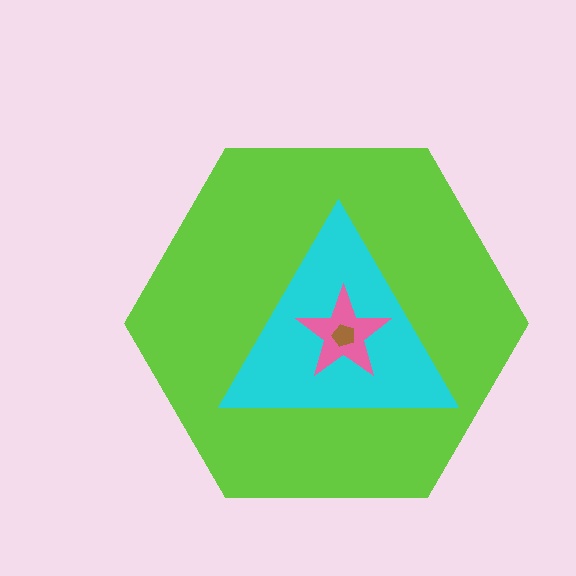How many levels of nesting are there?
4.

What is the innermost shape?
The brown pentagon.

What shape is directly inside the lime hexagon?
The cyan triangle.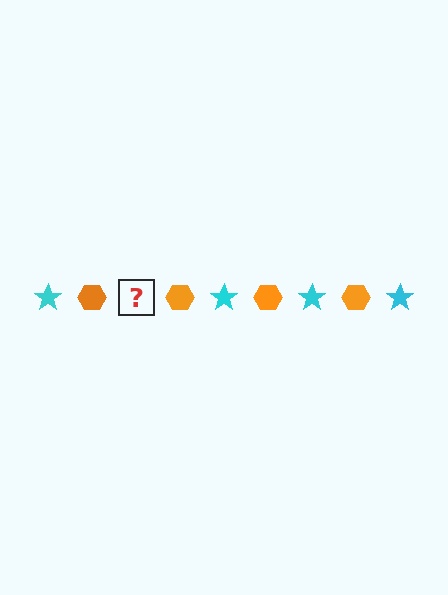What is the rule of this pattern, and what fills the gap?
The rule is that the pattern alternates between cyan star and orange hexagon. The gap should be filled with a cyan star.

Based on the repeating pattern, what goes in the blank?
The blank should be a cyan star.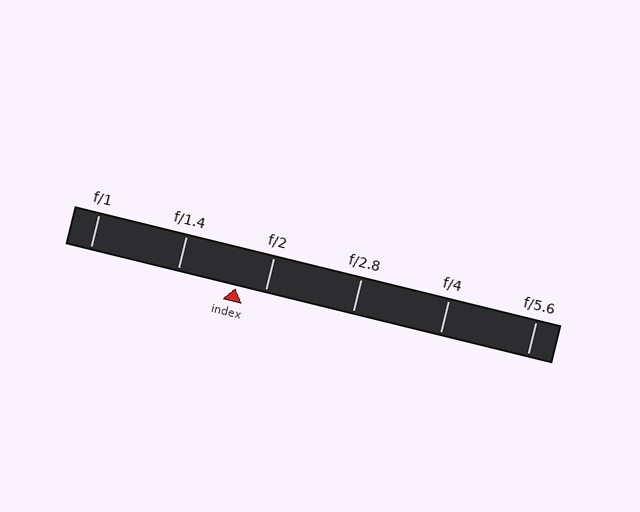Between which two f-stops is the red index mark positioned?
The index mark is between f/1.4 and f/2.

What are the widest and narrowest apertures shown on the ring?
The widest aperture shown is f/1 and the narrowest is f/5.6.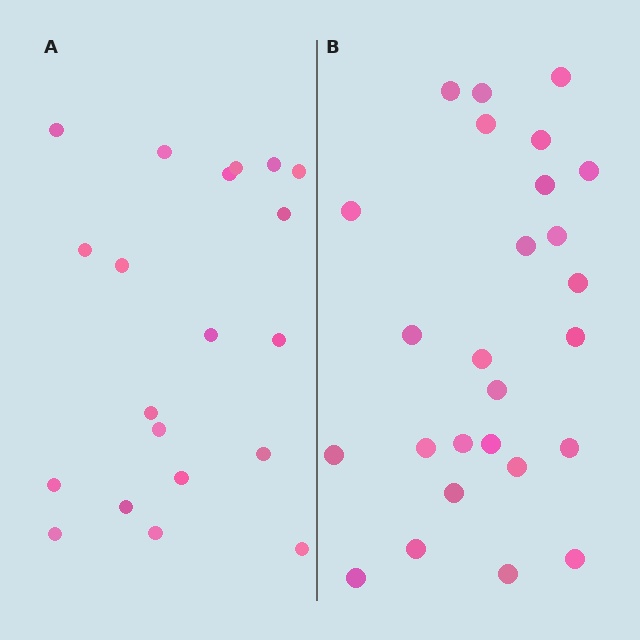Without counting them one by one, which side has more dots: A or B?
Region B (the right region) has more dots.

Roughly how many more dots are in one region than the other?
Region B has about 6 more dots than region A.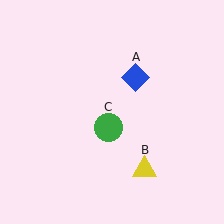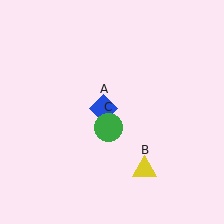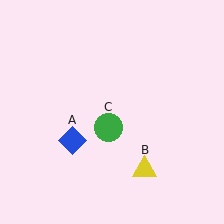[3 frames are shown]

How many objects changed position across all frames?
1 object changed position: blue diamond (object A).